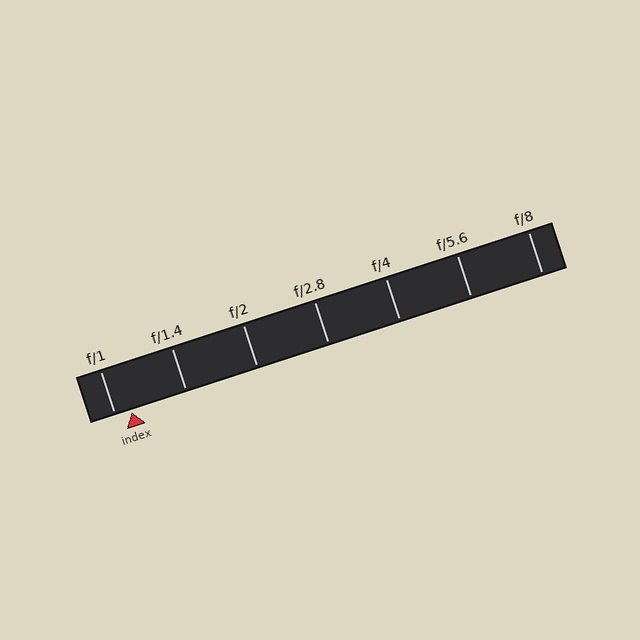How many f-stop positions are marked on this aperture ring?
There are 7 f-stop positions marked.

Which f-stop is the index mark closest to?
The index mark is closest to f/1.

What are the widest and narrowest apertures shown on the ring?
The widest aperture shown is f/1 and the narrowest is f/8.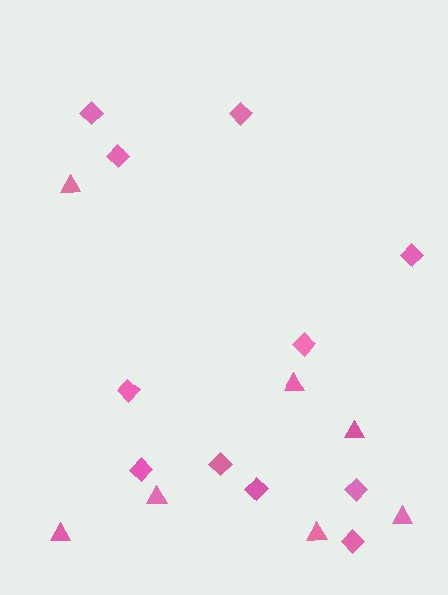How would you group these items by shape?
There are 2 groups: one group of diamonds (11) and one group of triangles (7).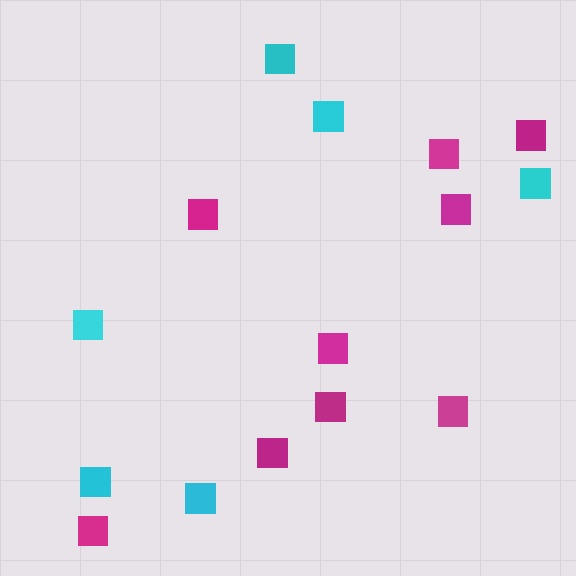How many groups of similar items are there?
There are 2 groups: one group of cyan squares (6) and one group of magenta squares (9).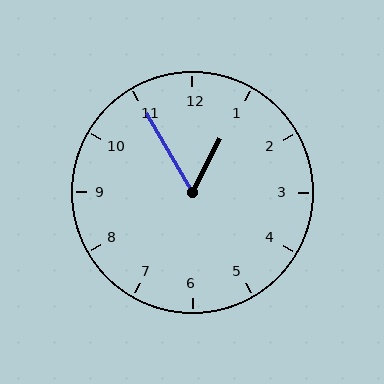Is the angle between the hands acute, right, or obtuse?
It is acute.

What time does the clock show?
12:55.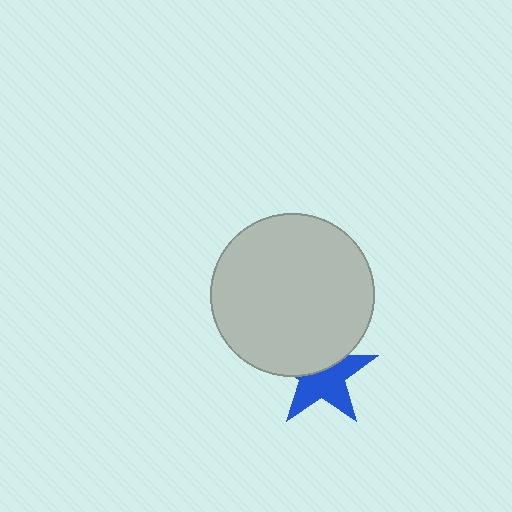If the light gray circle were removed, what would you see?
You would see the complete blue star.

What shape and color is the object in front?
The object in front is a light gray circle.